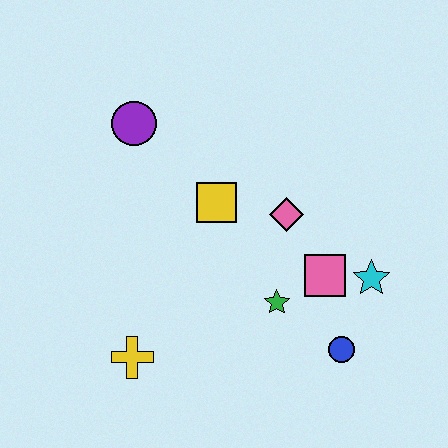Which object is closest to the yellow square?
The pink diamond is closest to the yellow square.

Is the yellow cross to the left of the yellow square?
Yes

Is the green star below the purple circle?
Yes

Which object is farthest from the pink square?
The purple circle is farthest from the pink square.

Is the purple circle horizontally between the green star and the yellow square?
No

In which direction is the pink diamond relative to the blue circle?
The pink diamond is above the blue circle.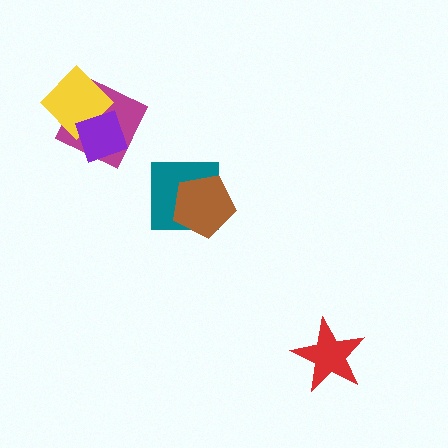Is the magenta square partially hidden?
Yes, it is partially covered by another shape.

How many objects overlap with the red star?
0 objects overlap with the red star.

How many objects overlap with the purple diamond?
2 objects overlap with the purple diamond.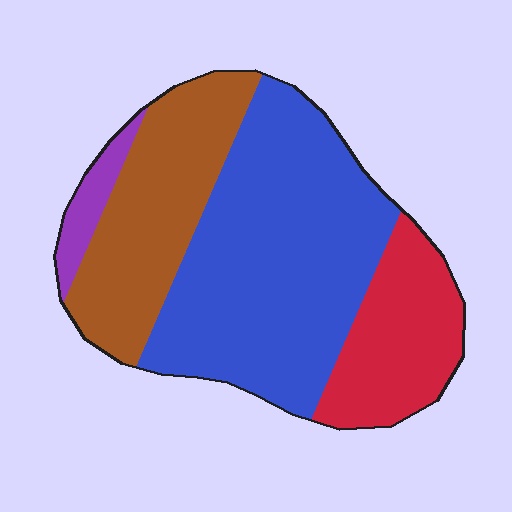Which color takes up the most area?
Blue, at roughly 50%.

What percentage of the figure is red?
Red takes up about one fifth (1/5) of the figure.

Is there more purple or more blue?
Blue.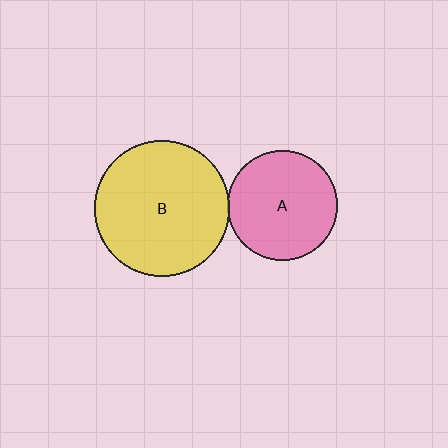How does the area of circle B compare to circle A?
Approximately 1.5 times.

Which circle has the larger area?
Circle B (yellow).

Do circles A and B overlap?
Yes.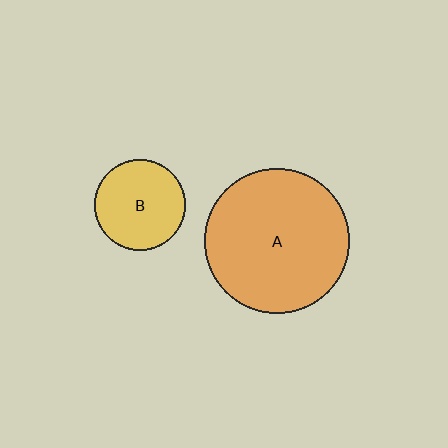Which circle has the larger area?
Circle A (orange).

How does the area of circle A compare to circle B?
Approximately 2.5 times.